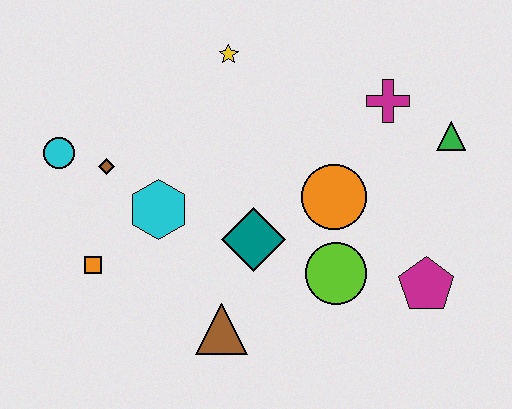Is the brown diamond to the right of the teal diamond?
No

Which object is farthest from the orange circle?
The cyan circle is farthest from the orange circle.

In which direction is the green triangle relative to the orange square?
The green triangle is to the right of the orange square.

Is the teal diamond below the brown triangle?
No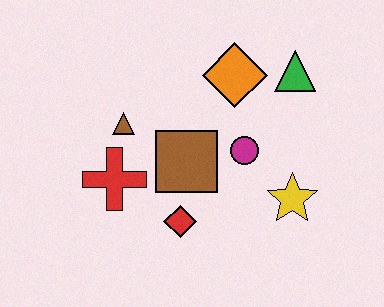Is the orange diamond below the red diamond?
No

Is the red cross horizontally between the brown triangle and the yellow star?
No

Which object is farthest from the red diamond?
The green triangle is farthest from the red diamond.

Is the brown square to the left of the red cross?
No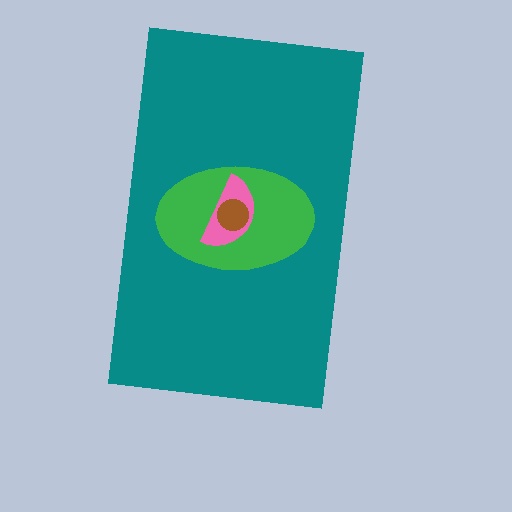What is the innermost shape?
The brown circle.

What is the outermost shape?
The teal rectangle.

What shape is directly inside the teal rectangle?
The green ellipse.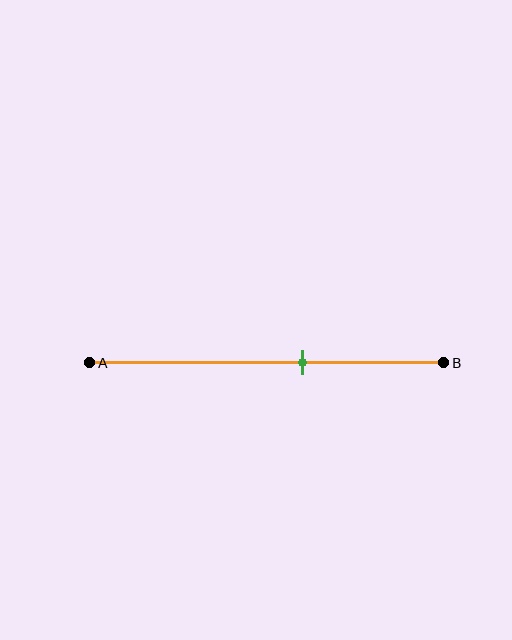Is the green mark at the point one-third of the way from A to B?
No, the mark is at about 60% from A, not at the 33% one-third point.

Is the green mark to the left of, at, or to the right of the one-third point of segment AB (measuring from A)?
The green mark is to the right of the one-third point of segment AB.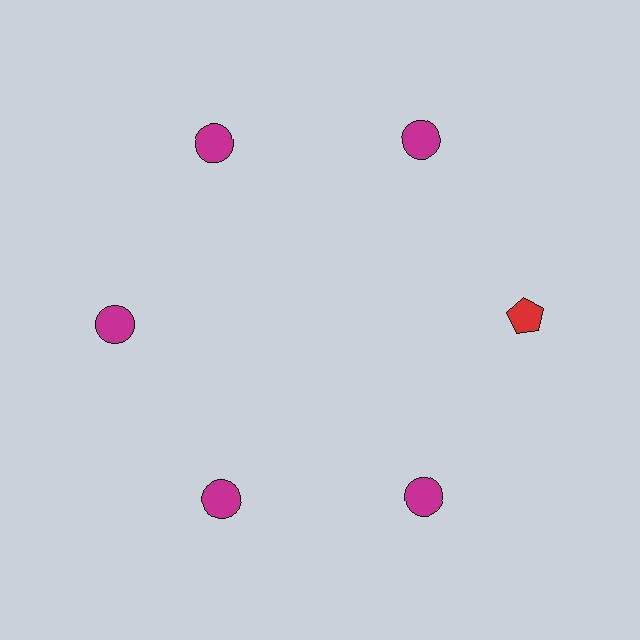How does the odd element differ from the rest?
It differs in both color (red instead of magenta) and shape (pentagon instead of circle).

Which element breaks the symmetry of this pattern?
The red pentagon at roughly the 3 o'clock position breaks the symmetry. All other shapes are magenta circles.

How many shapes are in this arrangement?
There are 6 shapes arranged in a ring pattern.